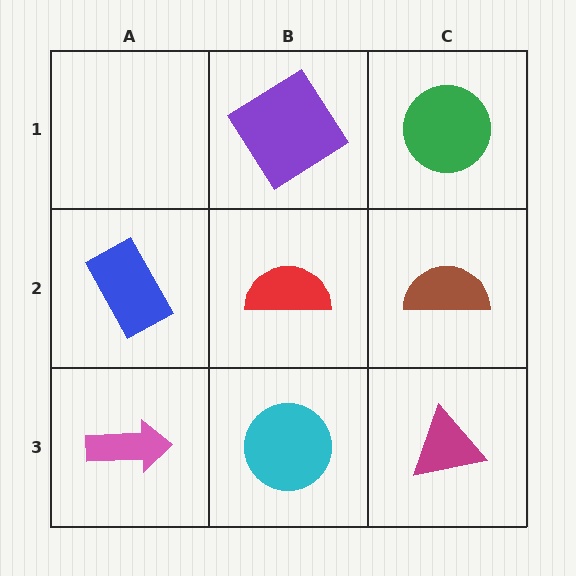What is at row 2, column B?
A red semicircle.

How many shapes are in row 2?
3 shapes.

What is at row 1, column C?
A green circle.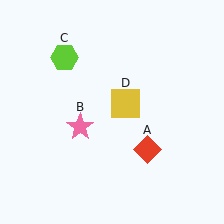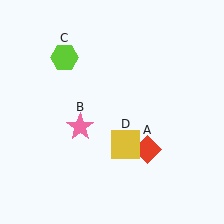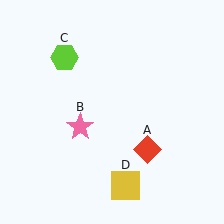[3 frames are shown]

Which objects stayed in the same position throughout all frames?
Red diamond (object A) and pink star (object B) and lime hexagon (object C) remained stationary.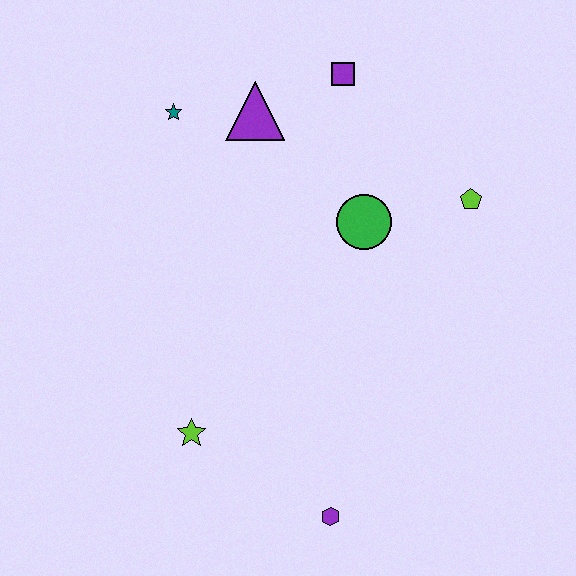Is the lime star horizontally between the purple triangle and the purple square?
No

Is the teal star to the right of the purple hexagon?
No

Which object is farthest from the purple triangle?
The purple hexagon is farthest from the purple triangle.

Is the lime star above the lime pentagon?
No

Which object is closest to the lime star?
The purple hexagon is closest to the lime star.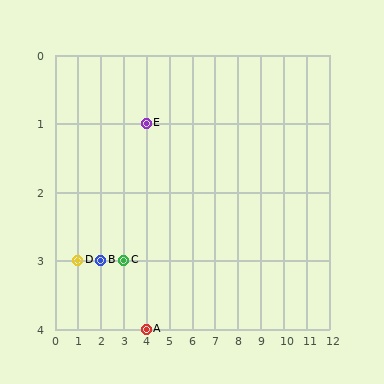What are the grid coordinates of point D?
Point D is at grid coordinates (1, 3).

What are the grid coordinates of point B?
Point B is at grid coordinates (2, 3).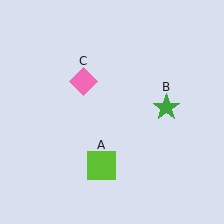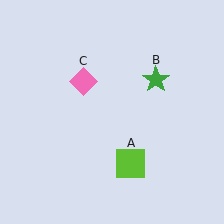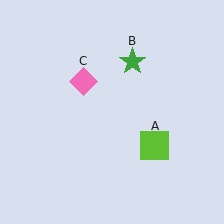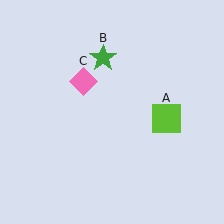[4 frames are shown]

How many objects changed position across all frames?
2 objects changed position: lime square (object A), green star (object B).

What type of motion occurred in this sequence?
The lime square (object A), green star (object B) rotated counterclockwise around the center of the scene.